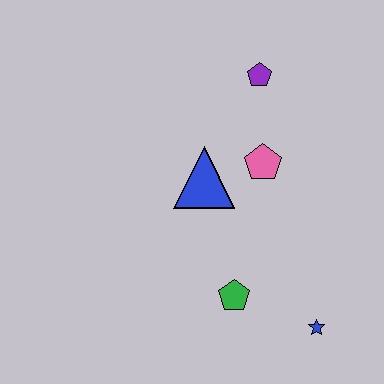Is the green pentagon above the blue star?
Yes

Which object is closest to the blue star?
The green pentagon is closest to the blue star.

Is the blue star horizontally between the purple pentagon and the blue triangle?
No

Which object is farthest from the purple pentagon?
The blue star is farthest from the purple pentagon.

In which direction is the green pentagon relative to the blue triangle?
The green pentagon is below the blue triangle.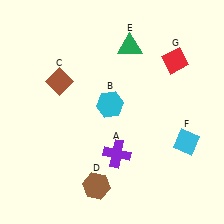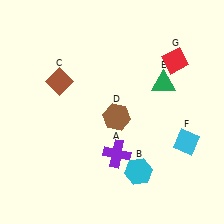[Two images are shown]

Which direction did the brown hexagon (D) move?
The brown hexagon (D) moved up.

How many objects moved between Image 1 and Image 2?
3 objects moved between the two images.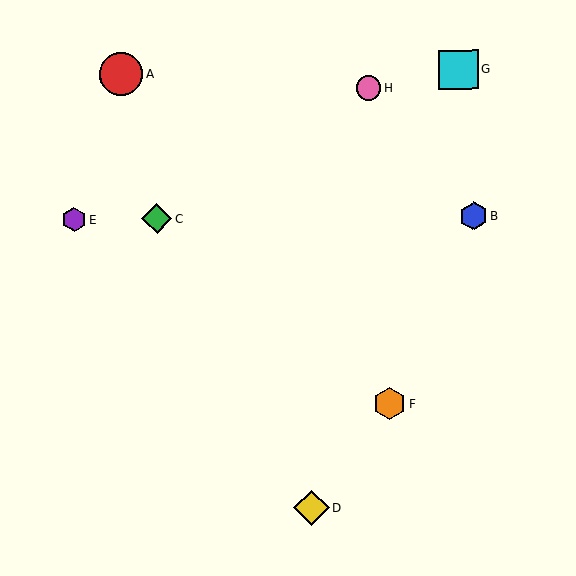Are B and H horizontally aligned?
No, B is at y≈216 and H is at y≈88.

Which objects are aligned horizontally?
Objects B, C, E are aligned horizontally.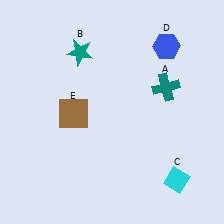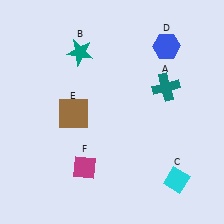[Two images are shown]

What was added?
A magenta diamond (F) was added in Image 2.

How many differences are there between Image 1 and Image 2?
There is 1 difference between the two images.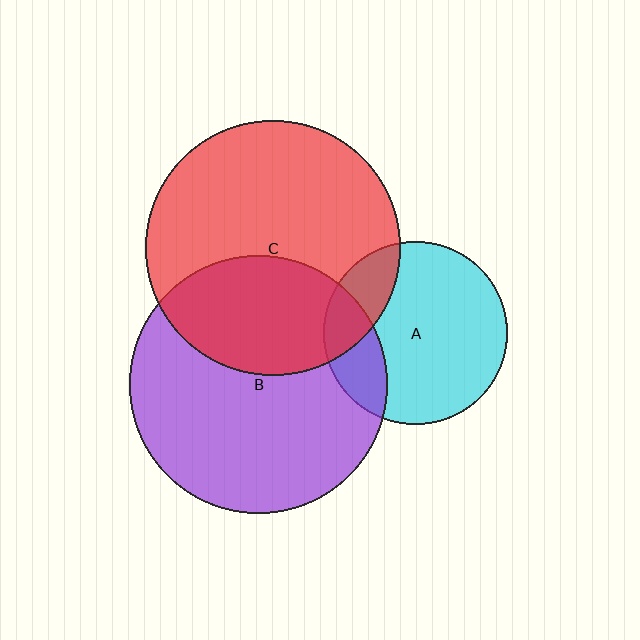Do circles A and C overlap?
Yes.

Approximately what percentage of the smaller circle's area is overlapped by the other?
Approximately 20%.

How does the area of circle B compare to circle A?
Approximately 2.0 times.